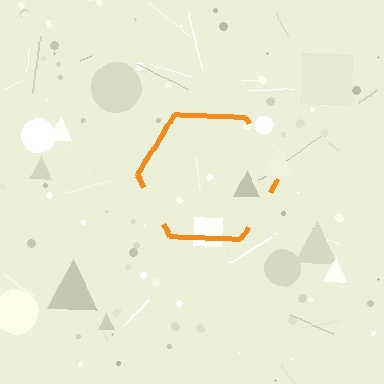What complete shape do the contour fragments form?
The contour fragments form a hexagon.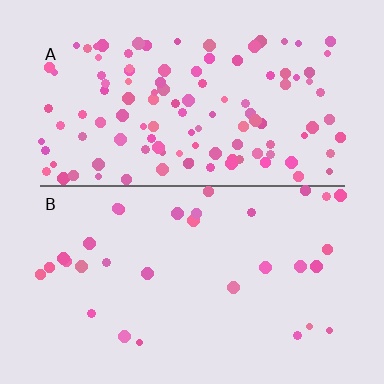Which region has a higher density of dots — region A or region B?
A (the top).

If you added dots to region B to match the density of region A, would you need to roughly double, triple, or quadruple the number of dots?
Approximately quadruple.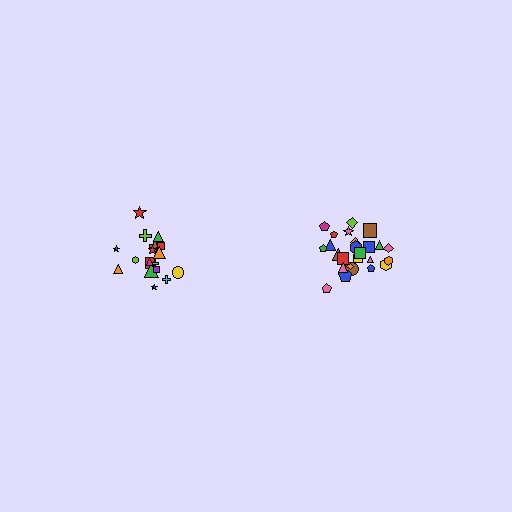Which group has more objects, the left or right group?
The right group.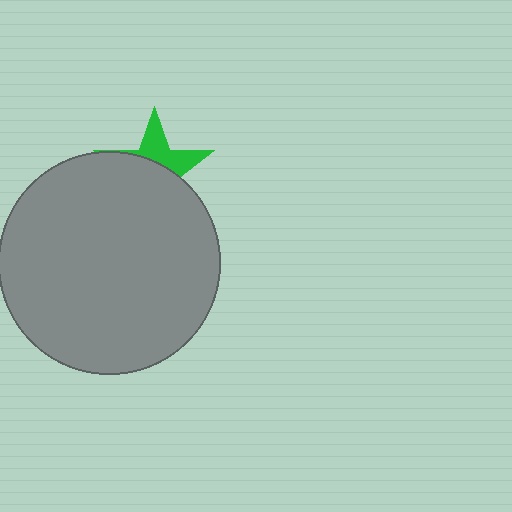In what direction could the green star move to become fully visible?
The green star could move up. That would shift it out from behind the gray circle entirely.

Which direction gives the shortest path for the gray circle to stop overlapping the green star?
Moving down gives the shortest separation.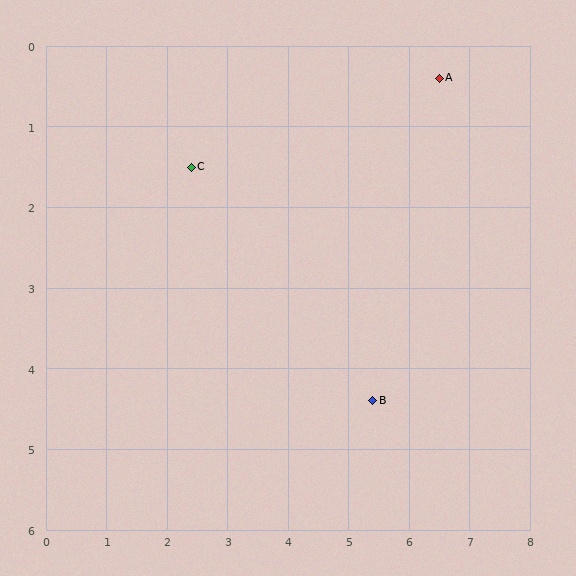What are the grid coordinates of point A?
Point A is at approximately (6.5, 0.4).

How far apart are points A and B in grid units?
Points A and B are about 4.1 grid units apart.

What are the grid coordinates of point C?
Point C is at approximately (2.4, 1.5).